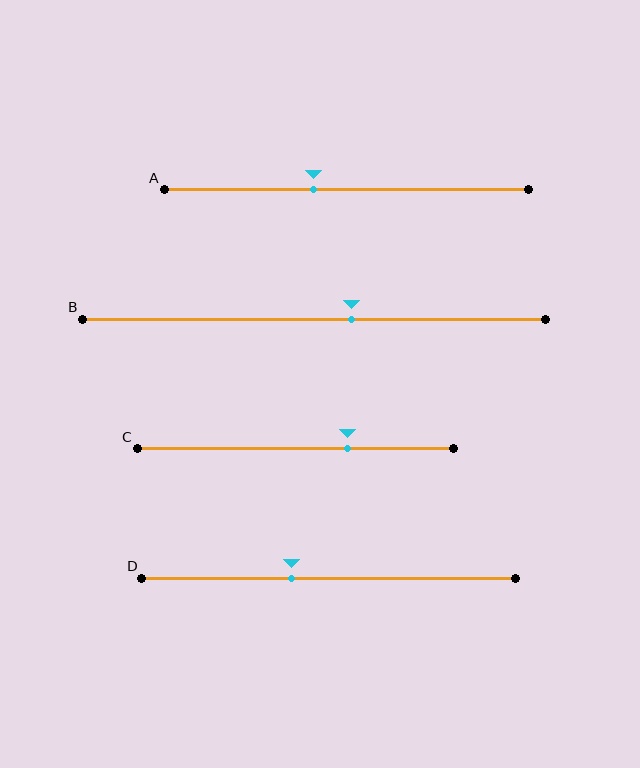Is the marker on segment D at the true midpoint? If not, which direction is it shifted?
No, the marker on segment D is shifted to the left by about 10% of the segment length.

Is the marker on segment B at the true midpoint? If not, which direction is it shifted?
No, the marker on segment B is shifted to the right by about 8% of the segment length.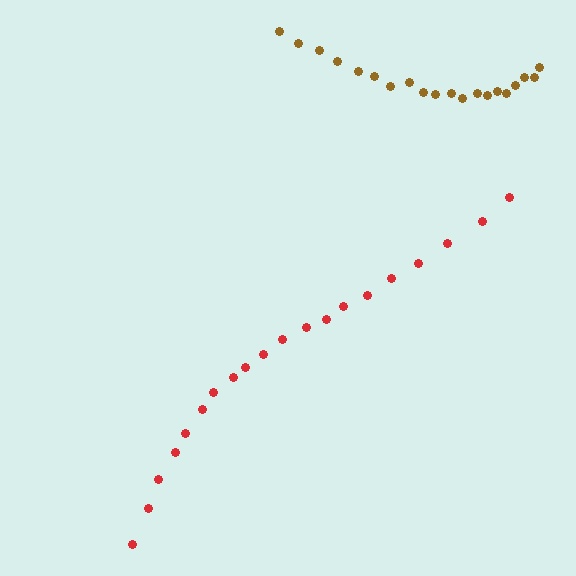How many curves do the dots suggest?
There are 2 distinct paths.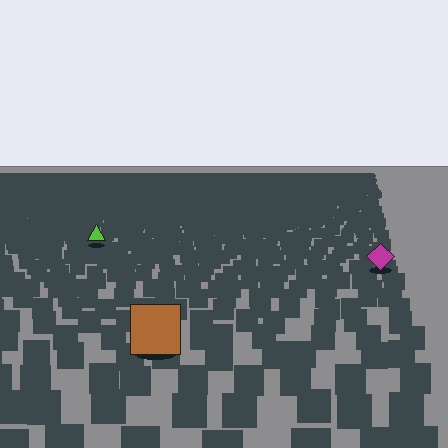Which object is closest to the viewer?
The brown square is closest. The texture marks near it are larger and more spread out.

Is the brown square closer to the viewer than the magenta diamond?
Yes. The brown square is closer — you can tell from the texture gradient: the ground texture is coarser near it.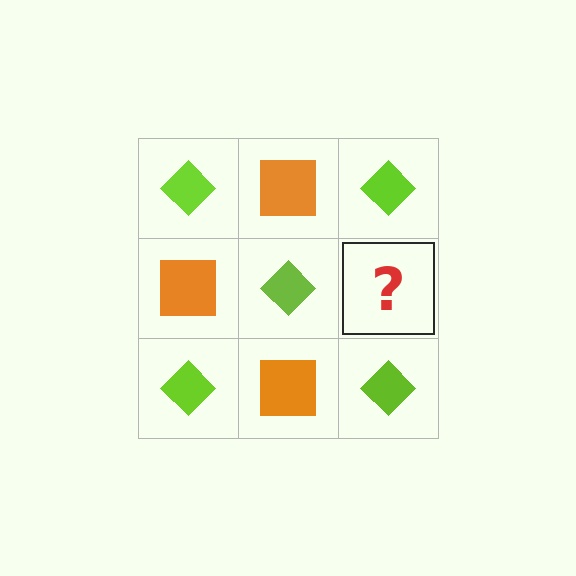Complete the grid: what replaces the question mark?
The question mark should be replaced with an orange square.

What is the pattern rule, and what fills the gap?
The rule is that it alternates lime diamond and orange square in a checkerboard pattern. The gap should be filled with an orange square.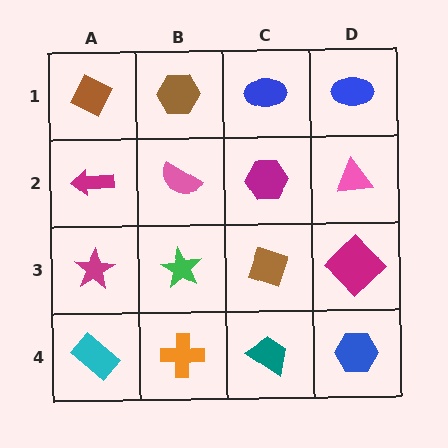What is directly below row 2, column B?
A green star.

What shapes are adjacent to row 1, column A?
A magenta arrow (row 2, column A), a brown hexagon (row 1, column B).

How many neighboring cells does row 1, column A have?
2.